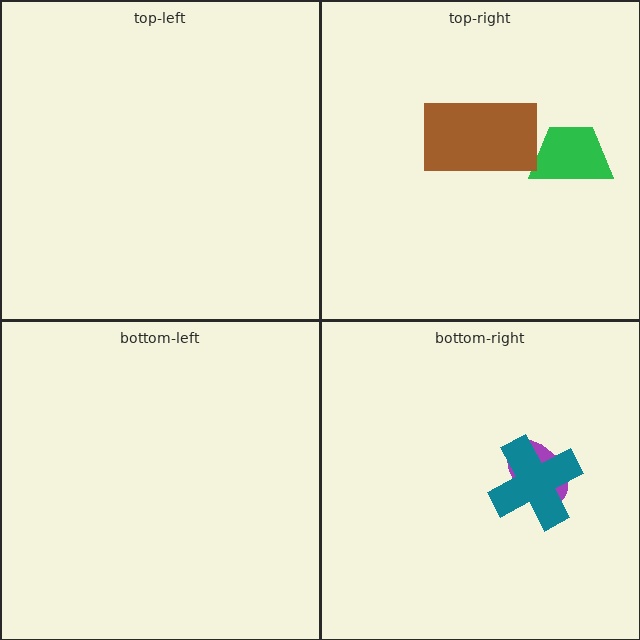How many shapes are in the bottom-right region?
2.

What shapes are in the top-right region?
The green trapezoid, the brown rectangle.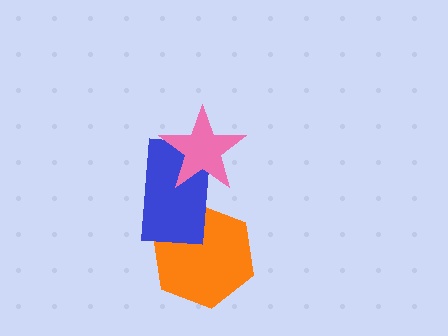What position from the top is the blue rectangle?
The blue rectangle is 2nd from the top.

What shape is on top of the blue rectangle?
The pink star is on top of the blue rectangle.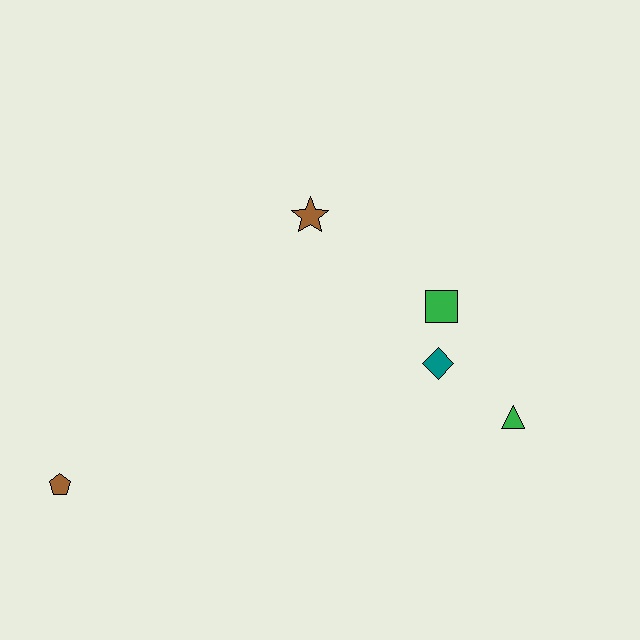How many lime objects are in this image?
There are no lime objects.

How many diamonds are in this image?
There is 1 diamond.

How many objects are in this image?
There are 5 objects.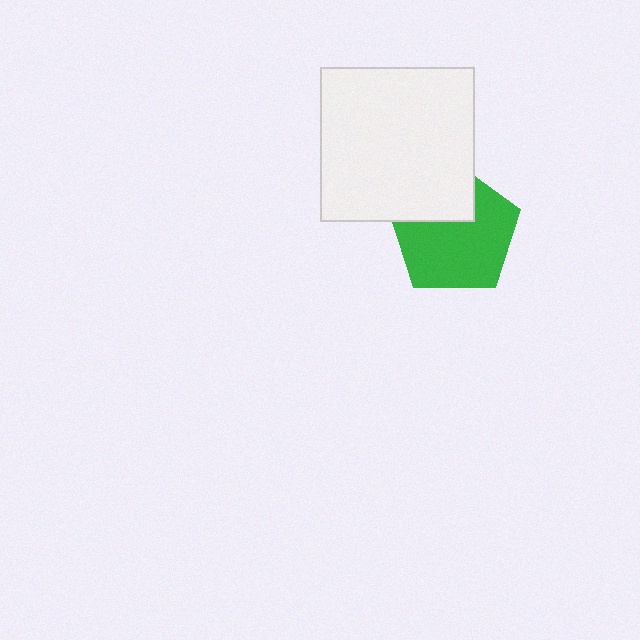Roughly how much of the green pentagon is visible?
Most of it is visible (roughly 70%).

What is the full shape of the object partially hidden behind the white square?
The partially hidden object is a green pentagon.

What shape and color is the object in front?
The object in front is a white square.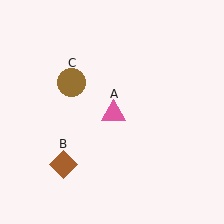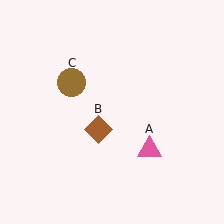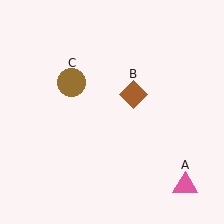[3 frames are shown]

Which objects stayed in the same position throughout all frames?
Brown circle (object C) remained stationary.